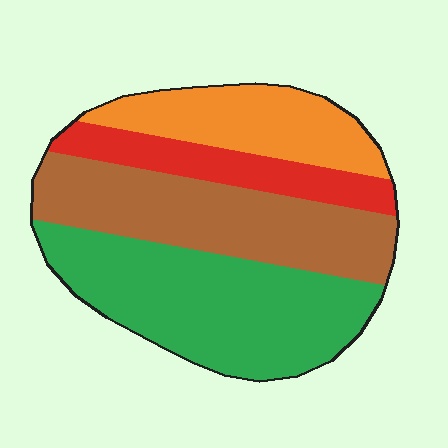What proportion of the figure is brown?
Brown covers about 30% of the figure.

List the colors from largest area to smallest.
From largest to smallest: green, brown, orange, red.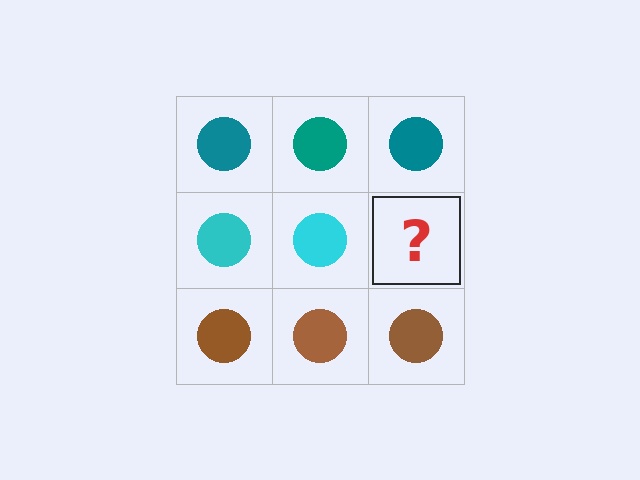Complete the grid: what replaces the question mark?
The question mark should be replaced with a cyan circle.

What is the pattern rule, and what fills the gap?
The rule is that each row has a consistent color. The gap should be filled with a cyan circle.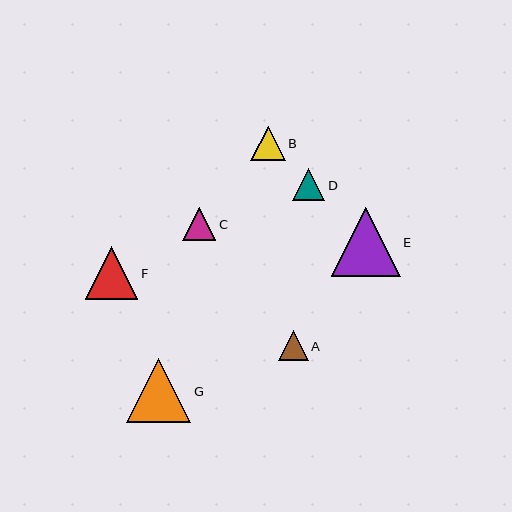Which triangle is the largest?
Triangle E is the largest with a size of approximately 69 pixels.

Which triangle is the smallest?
Triangle A is the smallest with a size of approximately 30 pixels.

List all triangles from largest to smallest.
From largest to smallest: E, G, F, B, C, D, A.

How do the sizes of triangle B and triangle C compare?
Triangle B and triangle C are approximately the same size.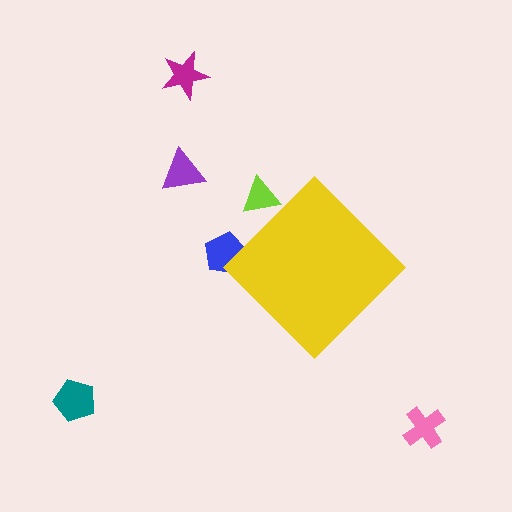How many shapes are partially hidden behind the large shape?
2 shapes are partially hidden.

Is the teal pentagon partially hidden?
No, the teal pentagon is fully visible.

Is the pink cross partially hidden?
No, the pink cross is fully visible.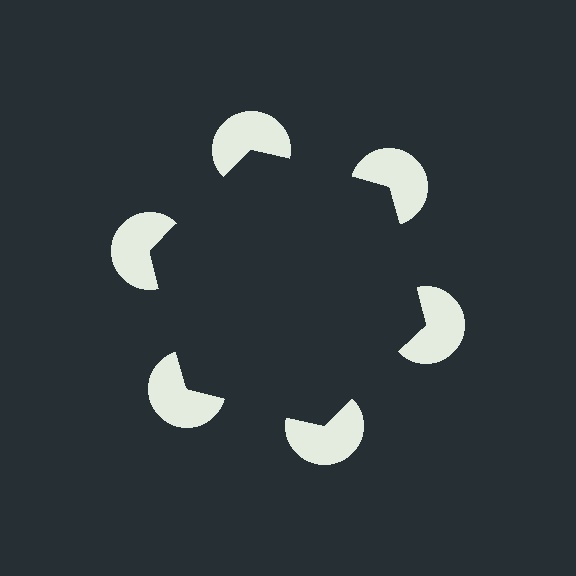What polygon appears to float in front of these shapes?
An illusory hexagon — its edges are inferred from the aligned wedge cuts in the pac-man discs, not physically drawn.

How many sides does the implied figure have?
6 sides.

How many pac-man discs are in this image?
There are 6 — one at each vertex of the illusory hexagon.